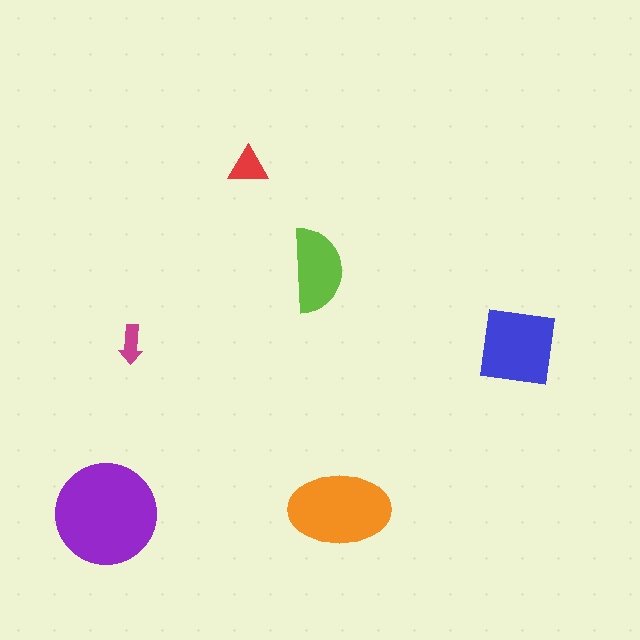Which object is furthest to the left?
The purple circle is leftmost.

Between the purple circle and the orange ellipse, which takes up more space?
The purple circle.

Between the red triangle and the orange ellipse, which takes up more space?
The orange ellipse.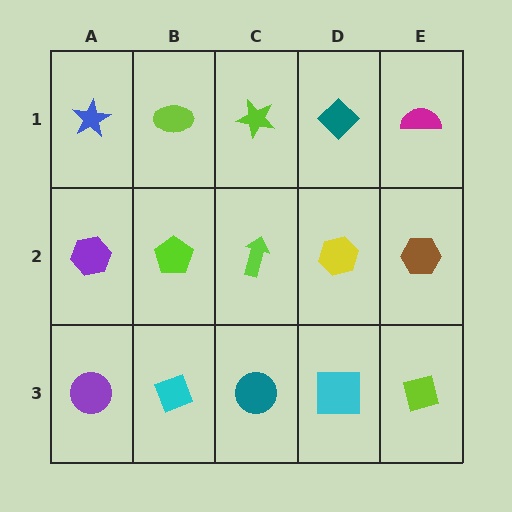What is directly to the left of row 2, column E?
A yellow hexagon.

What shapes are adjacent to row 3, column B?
A lime pentagon (row 2, column B), a purple circle (row 3, column A), a teal circle (row 3, column C).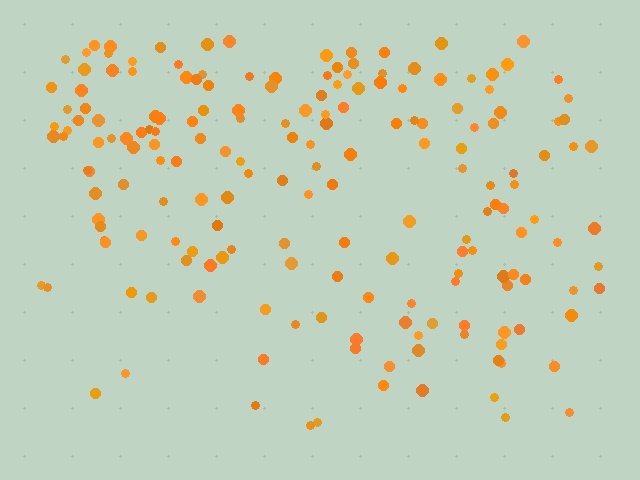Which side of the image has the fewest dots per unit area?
The bottom.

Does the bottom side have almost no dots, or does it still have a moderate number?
Still a moderate number, just noticeably fewer than the top.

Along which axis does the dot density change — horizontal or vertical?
Vertical.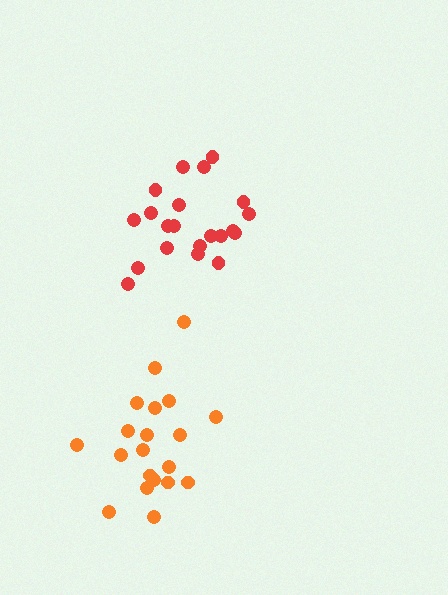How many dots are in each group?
Group 1: 21 dots, Group 2: 20 dots (41 total).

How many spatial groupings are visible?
There are 2 spatial groupings.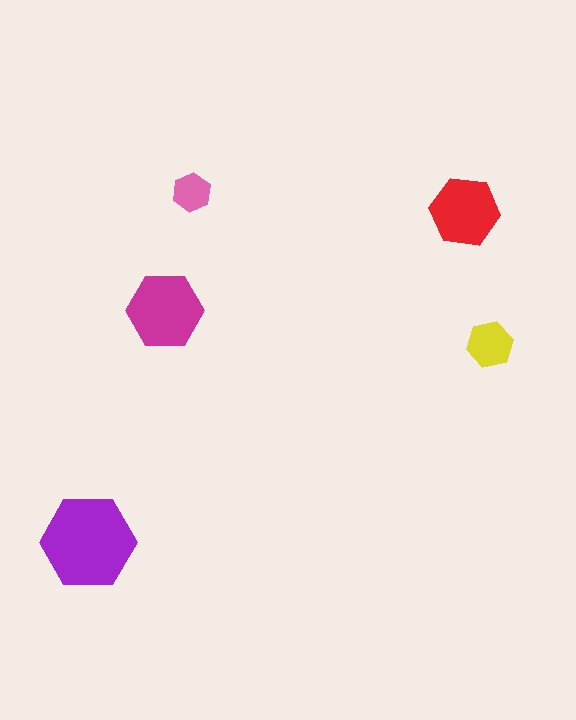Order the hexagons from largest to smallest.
the purple one, the magenta one, the red one, the yellow one, the pink one.